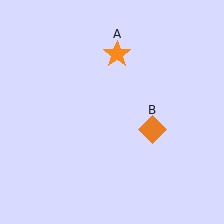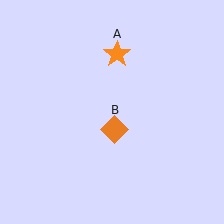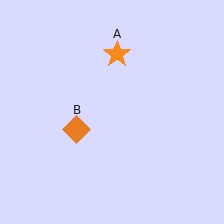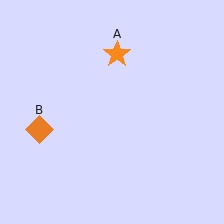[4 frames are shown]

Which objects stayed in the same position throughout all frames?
Orange star (object A) remained stationary.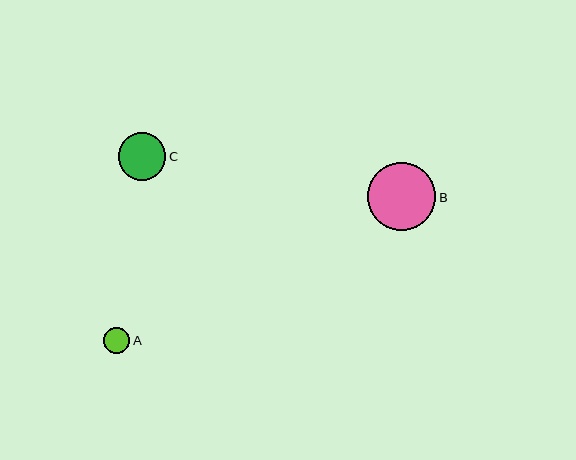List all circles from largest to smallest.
From largest to smallest: B, C, A.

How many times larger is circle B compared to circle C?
Circle B is approximately 1.4 times the size of circle C.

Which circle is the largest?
Circle B is the largest with a size of approximately 68 pixels.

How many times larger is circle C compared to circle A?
Circle C is approximately 1.8 times the size of circle A.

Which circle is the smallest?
Circle A is the smallest with a size of approximately 26 pixels.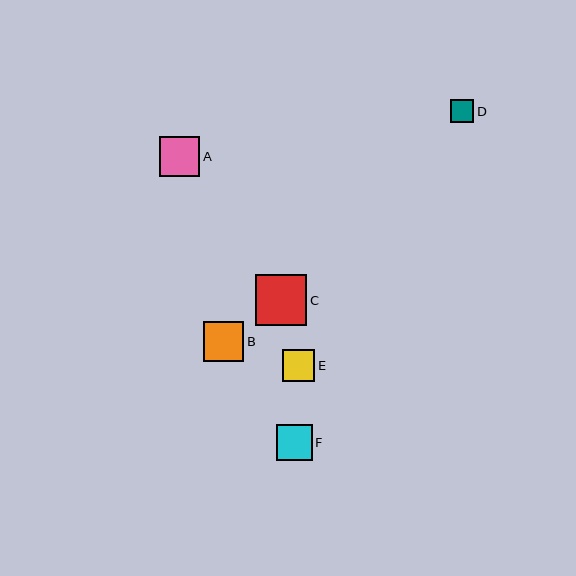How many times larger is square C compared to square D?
Square C is approximately 2.3 times the size of square D.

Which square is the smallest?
Square D is the smallest with a size of approximately 23 pixels.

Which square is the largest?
Square C is the largest with a size of approximately 51 pixels.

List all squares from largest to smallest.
From largest to smallest: C, B, A, F, E, D.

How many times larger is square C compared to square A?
Square C is approximately 1.3 times the size of square A.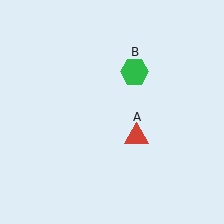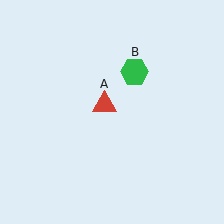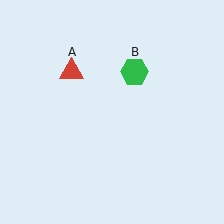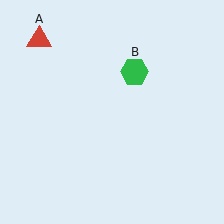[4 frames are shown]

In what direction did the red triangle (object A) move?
The red triangle (object A) moved up and to the left.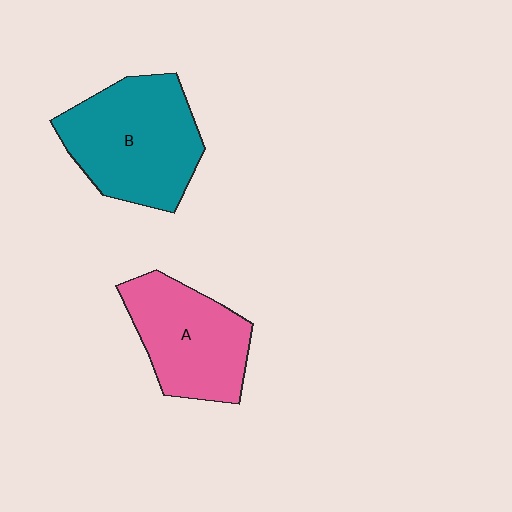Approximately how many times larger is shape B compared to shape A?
Approximately 1.2 times.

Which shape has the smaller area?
Shape A (pink).